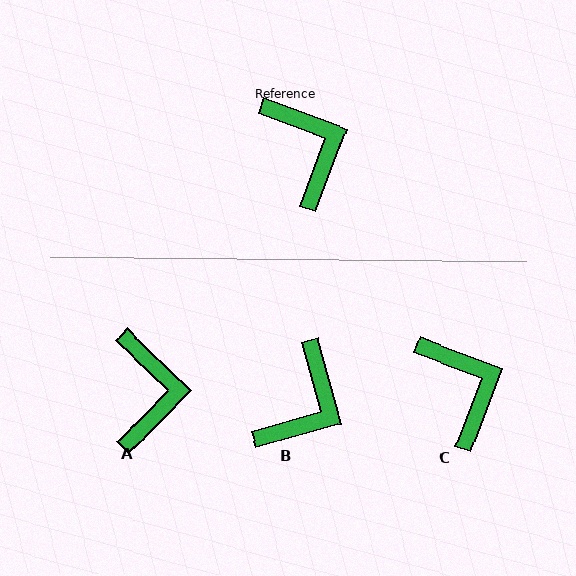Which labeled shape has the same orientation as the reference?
C.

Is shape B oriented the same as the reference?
No, it is off by about 54 degrees.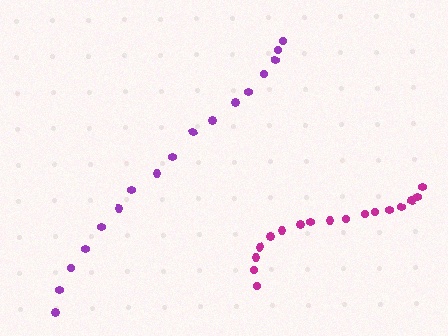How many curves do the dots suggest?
There are 2 distinct paths.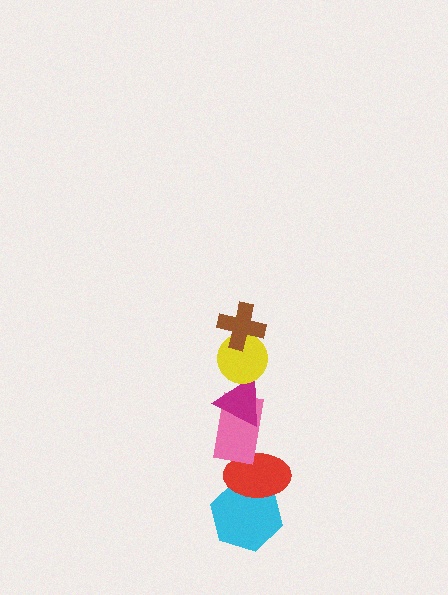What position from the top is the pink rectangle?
The pink rectangle is 4th from the top.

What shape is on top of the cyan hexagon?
The red ellipse is on top of the cyan hexagon.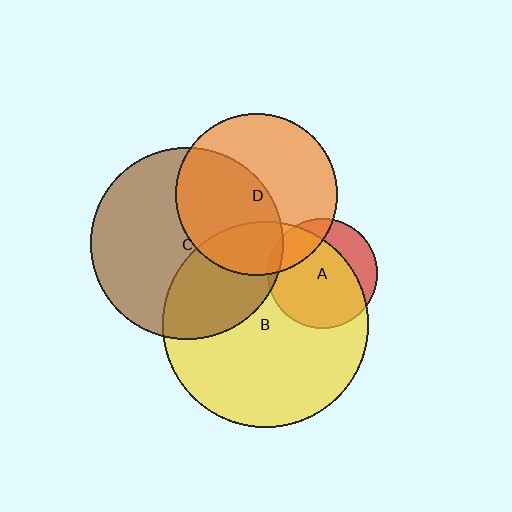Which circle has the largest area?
Circle B (yellow).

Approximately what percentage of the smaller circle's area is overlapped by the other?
Approximately 75%.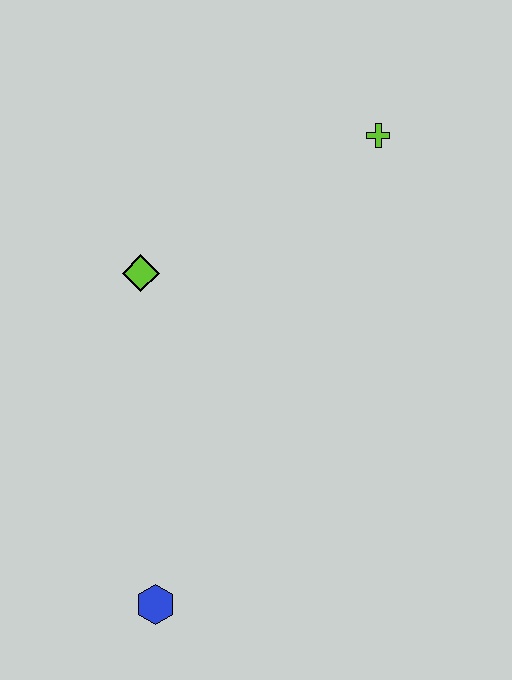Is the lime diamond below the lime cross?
Yes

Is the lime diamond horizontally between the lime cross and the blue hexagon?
No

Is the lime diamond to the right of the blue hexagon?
No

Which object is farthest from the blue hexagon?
The lime cross is farthest from the blue hexagon.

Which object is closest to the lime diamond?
The lime cross is closest to the lime diamond.